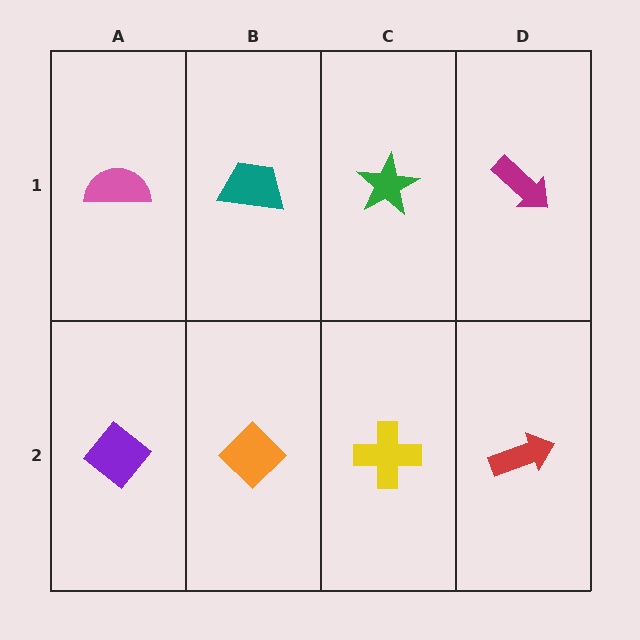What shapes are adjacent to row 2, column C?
A green star (row 1, column C), an orange diamond (row 2, column B), a red arrow (row 2, column D).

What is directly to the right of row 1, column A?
A teal trapezoid.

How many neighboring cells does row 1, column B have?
3.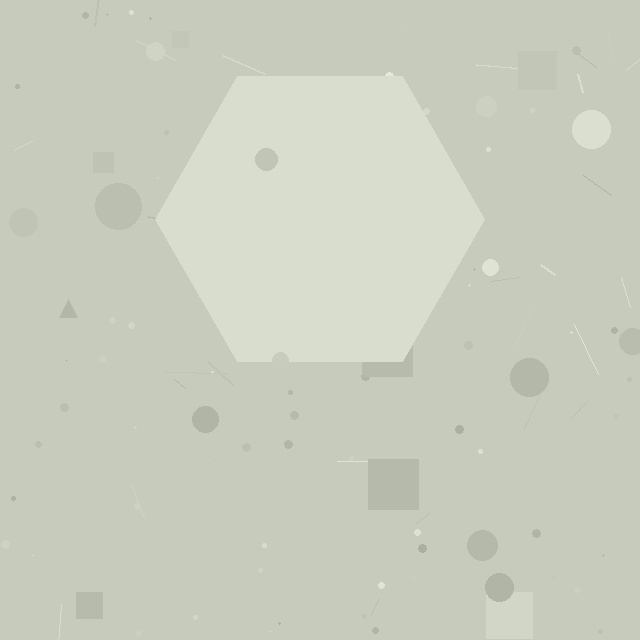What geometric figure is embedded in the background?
A hexagon is embedded in the background.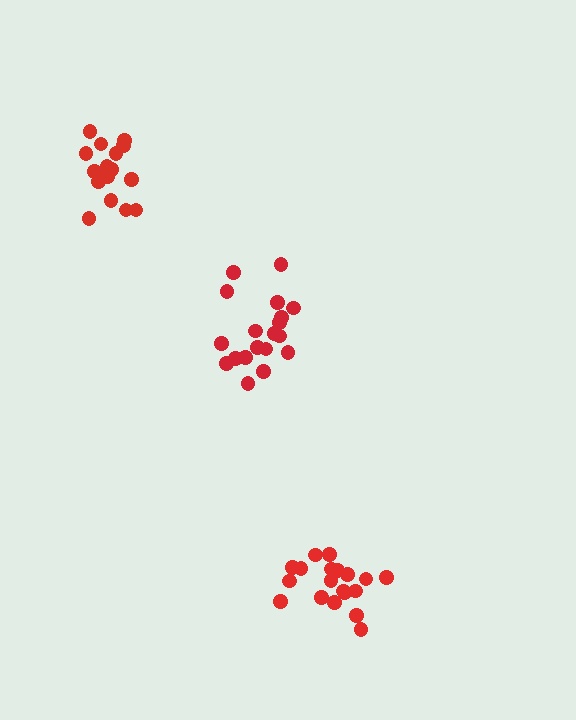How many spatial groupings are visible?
There are 3 spatial groupings.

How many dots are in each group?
Group 1: 19 dots, Group 2: 16 dots, Group 3: 19 dots (54 total).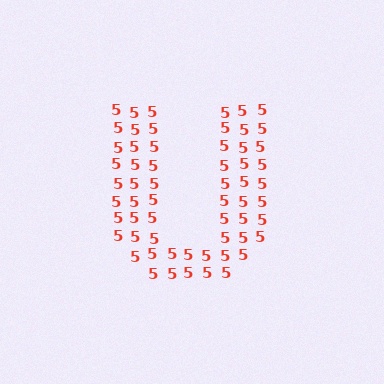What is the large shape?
The large shape is the letter U.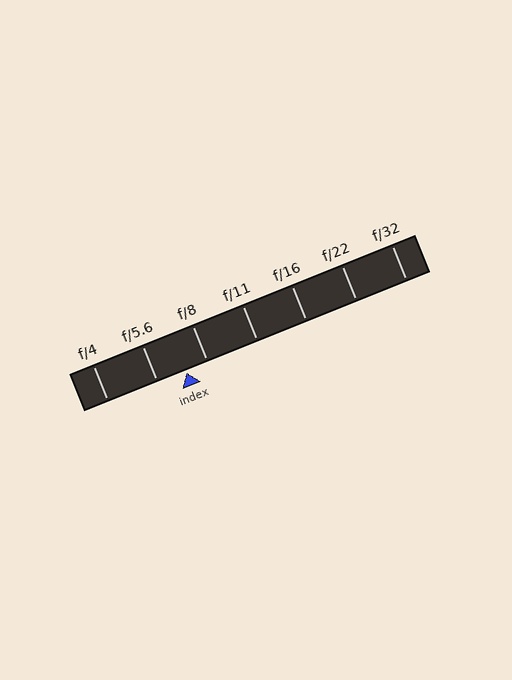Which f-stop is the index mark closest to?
The index mark is closest to f/8.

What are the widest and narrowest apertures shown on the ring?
The widest aperture shown is f/4 and the narrowest is f/32.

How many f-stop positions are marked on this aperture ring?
There are 7 f-stop positions marked.